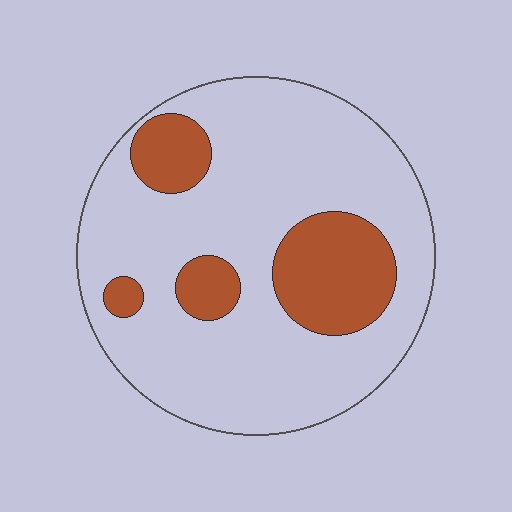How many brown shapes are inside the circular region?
4.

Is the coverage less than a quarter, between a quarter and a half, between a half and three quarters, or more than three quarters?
Less than a quarter.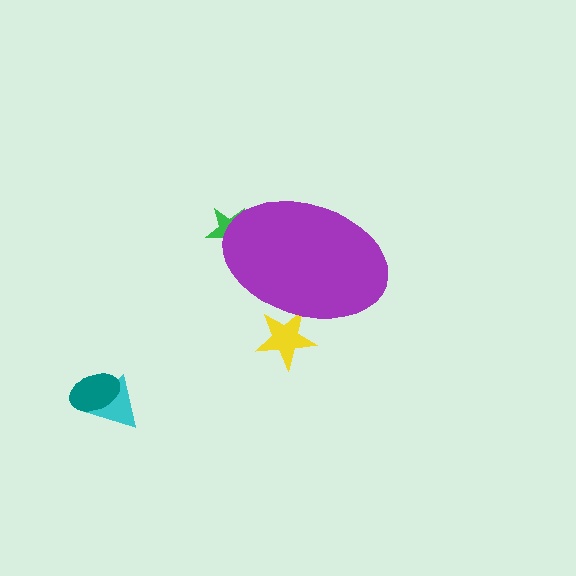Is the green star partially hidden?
Yes, the green star is partially hidden behind the purple ellipse.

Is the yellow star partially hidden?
Yes, the yellow star is partially hidden behind the purple ellipse.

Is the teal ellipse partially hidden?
No, the teal ellipse is fully visible.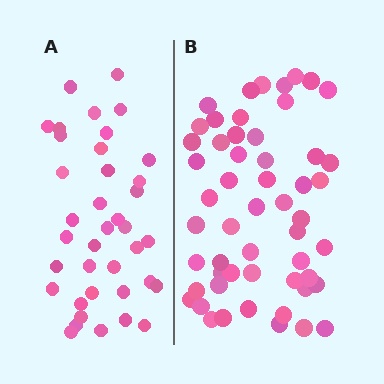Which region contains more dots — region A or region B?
Region B (the right region) has more dots.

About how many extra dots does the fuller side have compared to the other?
Region B has approximately 15 more dots than region A.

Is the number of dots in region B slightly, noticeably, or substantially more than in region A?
Region B has noticeably more, but not dramatically so. The ratio is roughly 1.4 to 1.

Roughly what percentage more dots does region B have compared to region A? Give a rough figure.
About 40% more.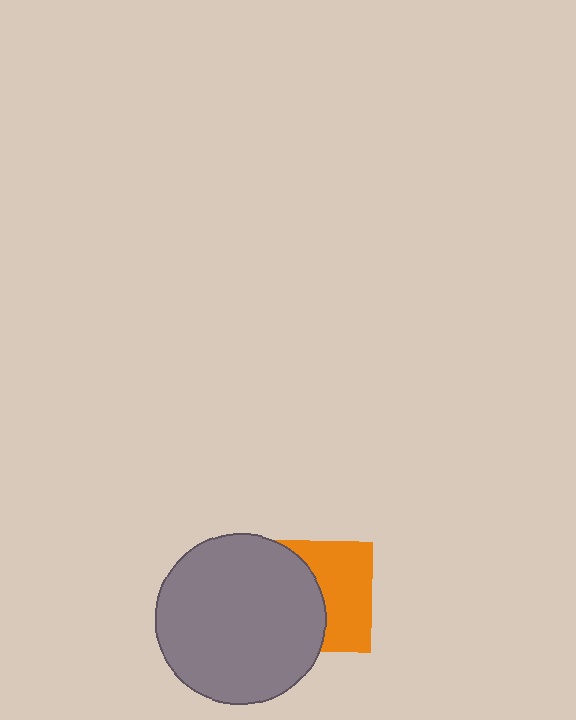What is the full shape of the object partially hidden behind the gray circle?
The partially hidden object is an orange square.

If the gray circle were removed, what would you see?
You would see the complete orange square.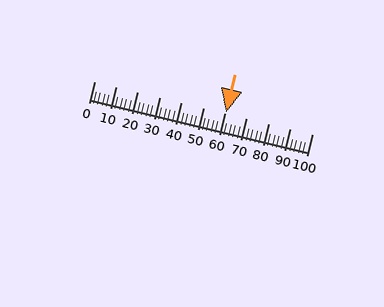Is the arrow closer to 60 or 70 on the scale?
The arrow is closer to 60.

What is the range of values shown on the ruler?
The ruler shows values from 0 to 100.